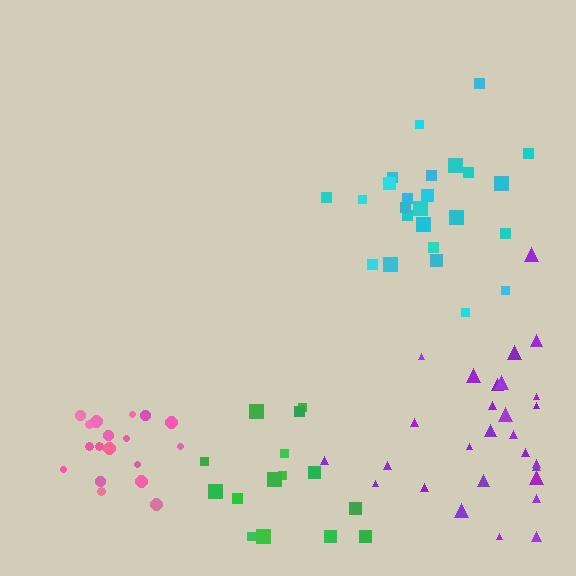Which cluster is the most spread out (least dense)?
Green.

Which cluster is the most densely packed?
Pink.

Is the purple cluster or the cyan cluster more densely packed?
Cyan.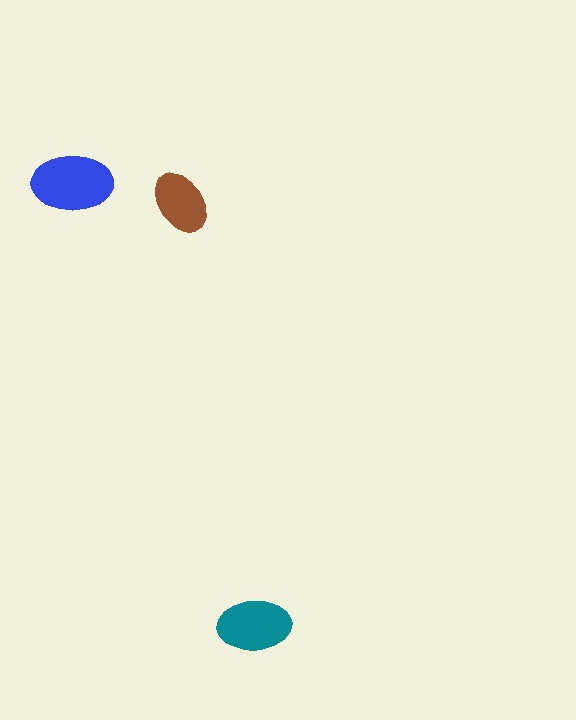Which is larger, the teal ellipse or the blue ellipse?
The blue one.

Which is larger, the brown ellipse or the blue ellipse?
The blue one.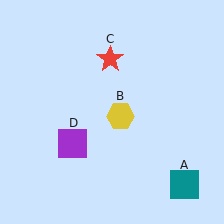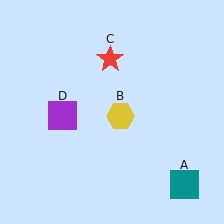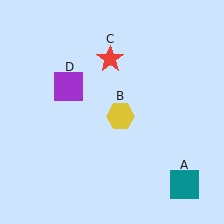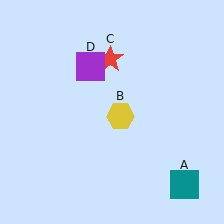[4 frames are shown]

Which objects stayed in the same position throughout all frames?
Teal square (object A) and yellow hexagon (object B) and red star (object C) remained stationary.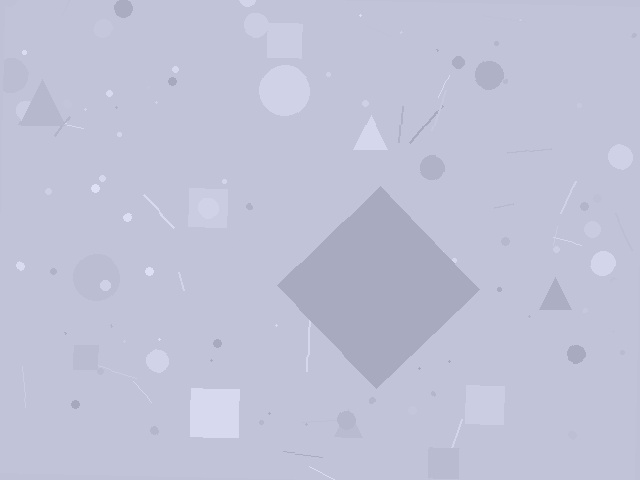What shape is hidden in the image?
A diamond is hidden in the image.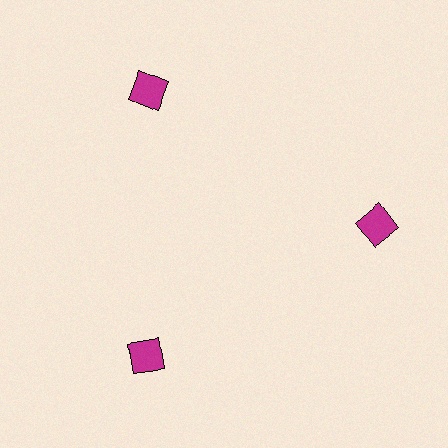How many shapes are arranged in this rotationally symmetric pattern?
There are 3 shapes, arranged in 3 groups of 1.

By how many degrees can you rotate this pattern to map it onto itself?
The pattern maps onto itself every 120 degrees of rotation.